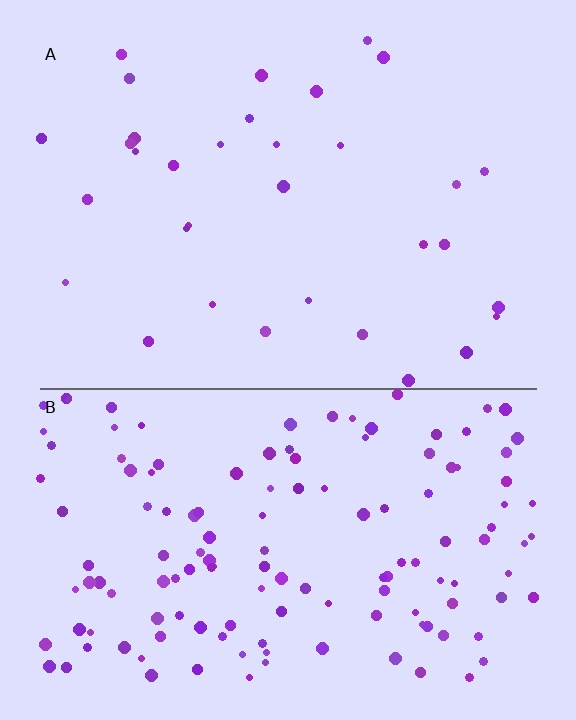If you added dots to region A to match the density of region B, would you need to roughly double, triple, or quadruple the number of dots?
Approximately quadruple.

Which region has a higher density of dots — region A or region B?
B (the bottom).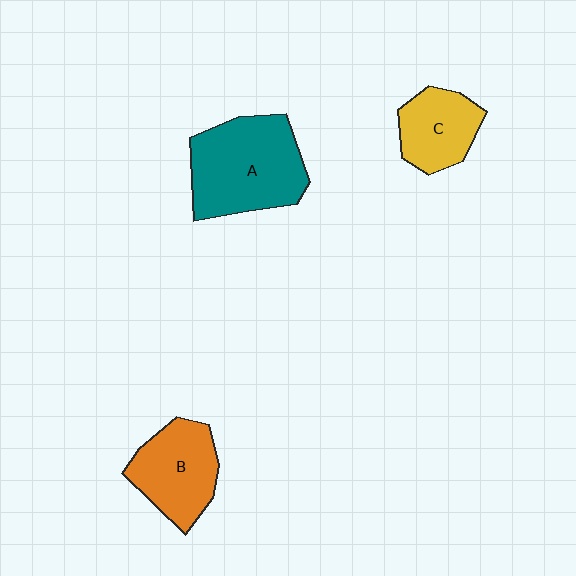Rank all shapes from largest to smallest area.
From largest to smallest: A (teal), B (orange), C (yellow).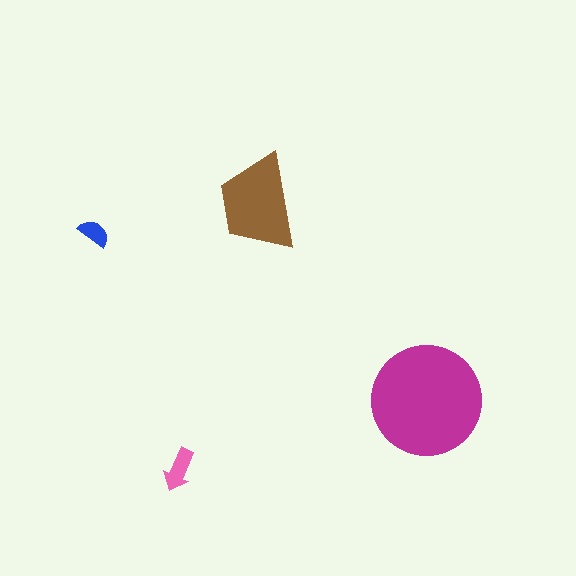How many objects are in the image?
There are 4 objects in the image.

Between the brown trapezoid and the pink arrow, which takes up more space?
The brown trapezoid.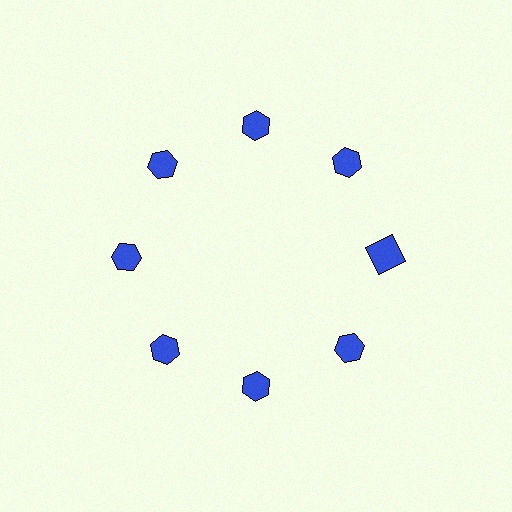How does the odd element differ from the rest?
It has a different shape: square instead of hexagon.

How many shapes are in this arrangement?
There are 8 shapes arranged in a ring pattern.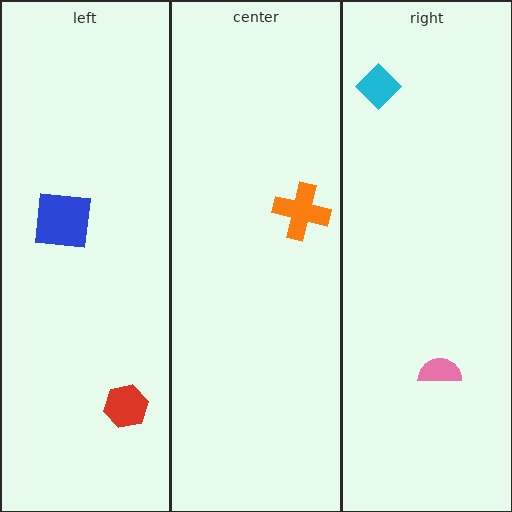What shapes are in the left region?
The blue square, the red hexagon.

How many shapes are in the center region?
1.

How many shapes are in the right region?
2.